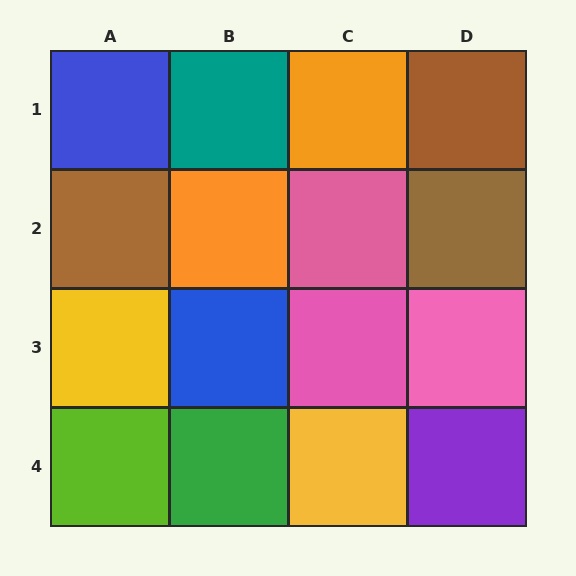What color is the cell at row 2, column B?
Orange.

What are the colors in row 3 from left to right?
Yellow, blue, pink, pink.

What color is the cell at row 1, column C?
Orange.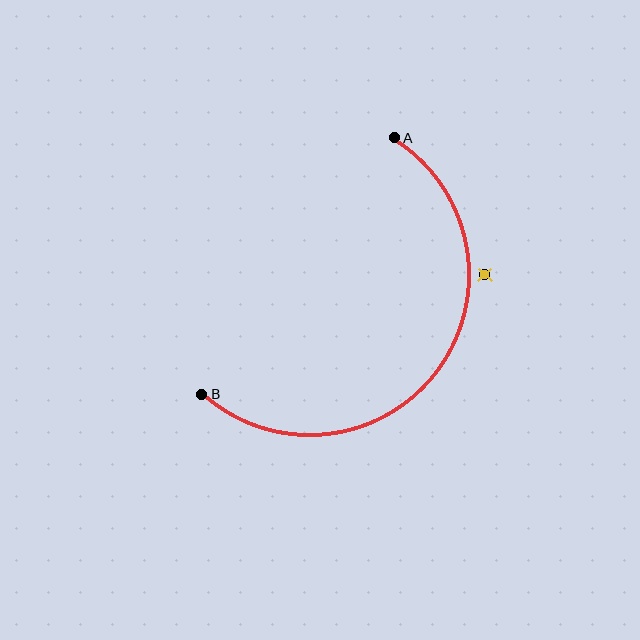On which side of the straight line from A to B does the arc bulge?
The arc bulges below and to the right of the straight line connecting A and B.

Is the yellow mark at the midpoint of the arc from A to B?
No — the yellow mark does not lie on the arc at all. It sits slightly outside the curve.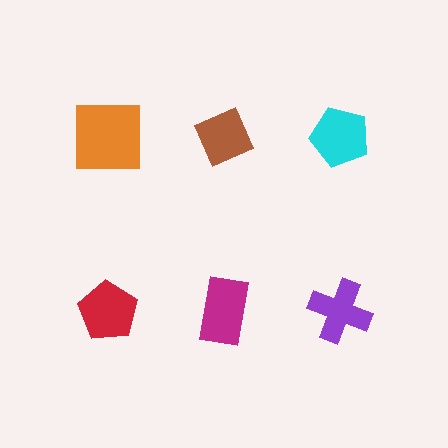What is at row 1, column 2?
A brown diamond.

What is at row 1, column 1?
An orange square.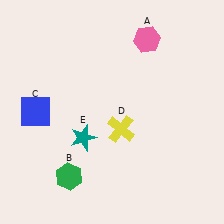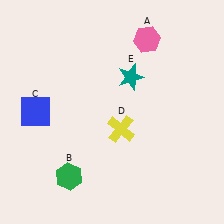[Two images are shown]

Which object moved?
The teal star (E) moved up.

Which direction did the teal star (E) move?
The teal star (E) moved up.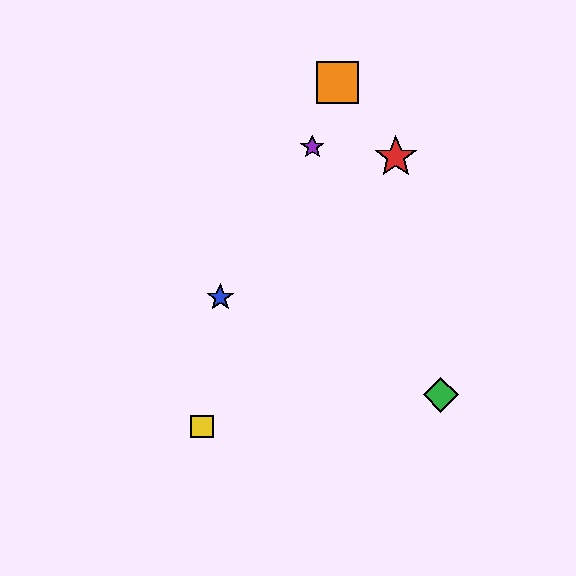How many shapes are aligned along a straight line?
3 shapes (the yellow square, the purple star, the orange square) are aligned along a straight line.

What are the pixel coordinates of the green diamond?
The green diamond is at (441, 395).